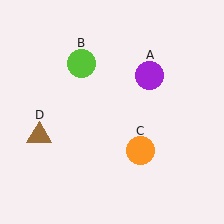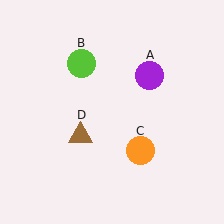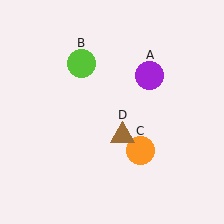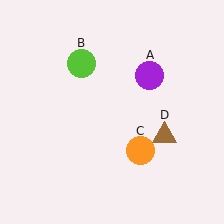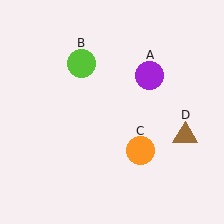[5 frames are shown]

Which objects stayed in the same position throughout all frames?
Purple circle (object A) and lime circle (object B) and orange circle (object C) remained stationary.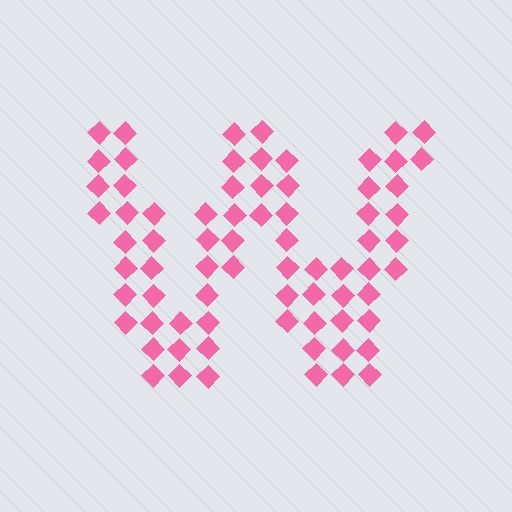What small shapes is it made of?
It is made of small diamonds.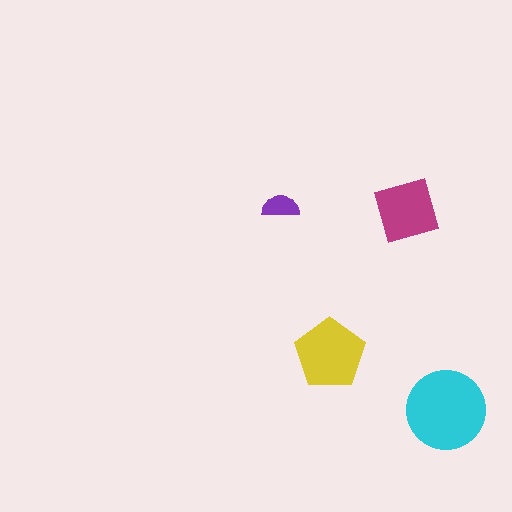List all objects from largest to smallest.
The cyan circle, the yellow pentagon, the magenta square, the purple semicircle.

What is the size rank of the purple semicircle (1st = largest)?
4th.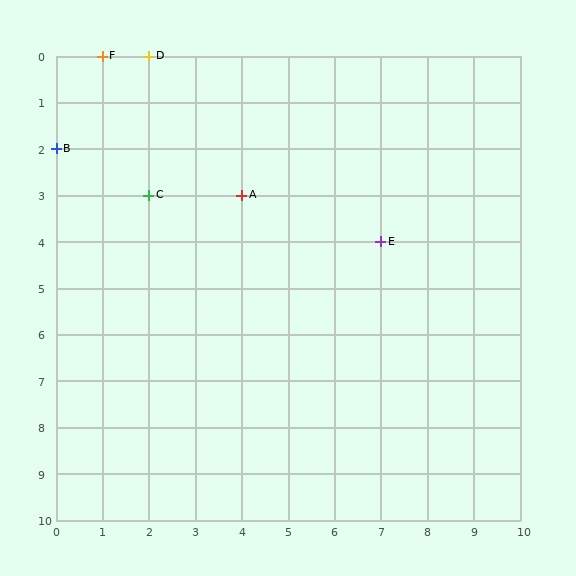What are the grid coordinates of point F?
Point F is at grid coordinates (1, 0).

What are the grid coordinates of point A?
Point A is at grid coordinates (4, 3).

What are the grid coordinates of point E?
Point E is at grid coordinates (7, 4).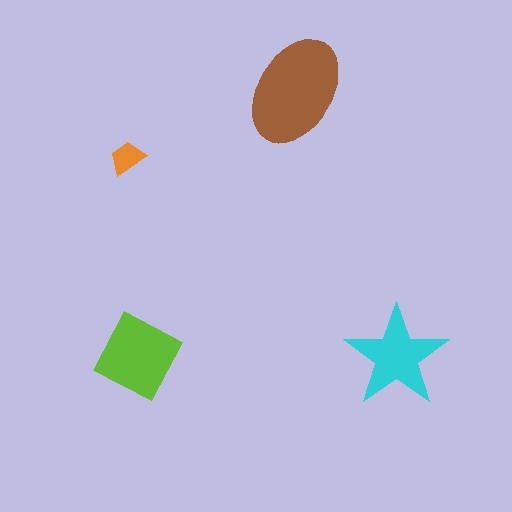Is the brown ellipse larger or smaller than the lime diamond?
Larger.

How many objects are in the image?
There are 4 objects in the image.